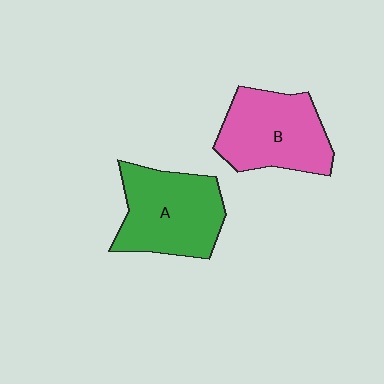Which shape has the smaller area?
Shape B (pink).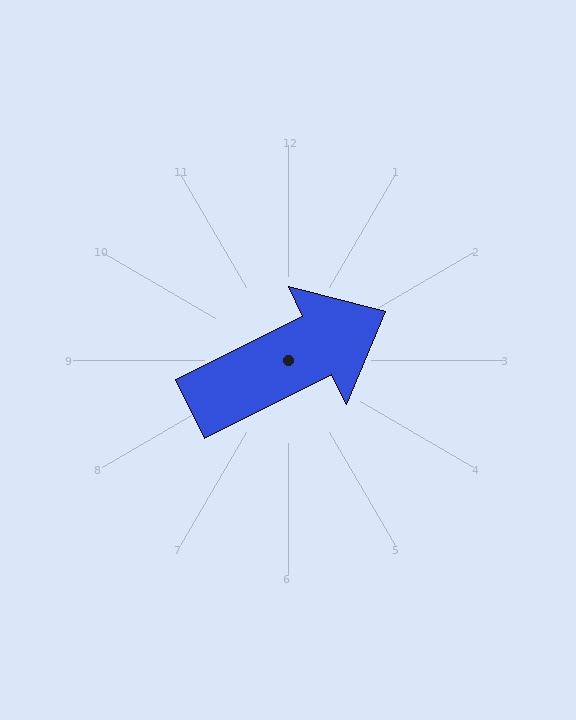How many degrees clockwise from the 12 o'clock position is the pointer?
Approximately 64 degrees.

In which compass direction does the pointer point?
Northeast.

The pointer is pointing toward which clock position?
Roughly 2 o'clock.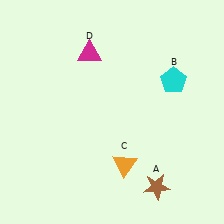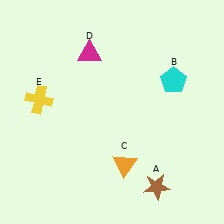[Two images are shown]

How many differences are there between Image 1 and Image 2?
There is 1 difference between the two images.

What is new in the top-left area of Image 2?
A yellow cross (E) was added in the top-left area of Image 2.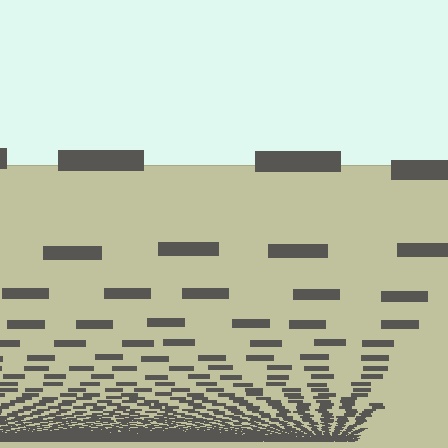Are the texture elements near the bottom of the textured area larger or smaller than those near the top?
Smaller. The gradient is inverted — elements near the bottom are smaller and denser.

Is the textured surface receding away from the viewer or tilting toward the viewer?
The surface appears to tilt toward the viewer. Texture elements get larger and sparser toward the top.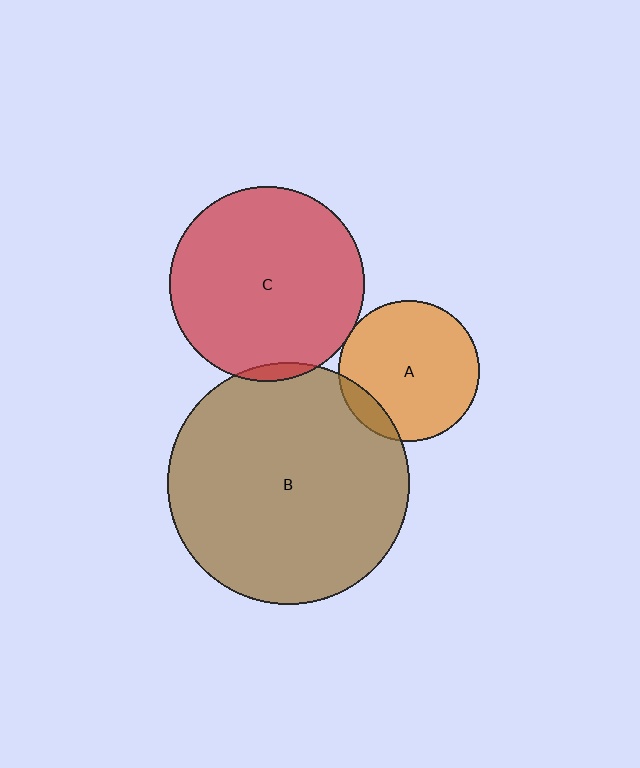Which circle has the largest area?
Circle B (brown).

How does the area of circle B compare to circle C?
Approximately 1.6 times.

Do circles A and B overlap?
Yes.